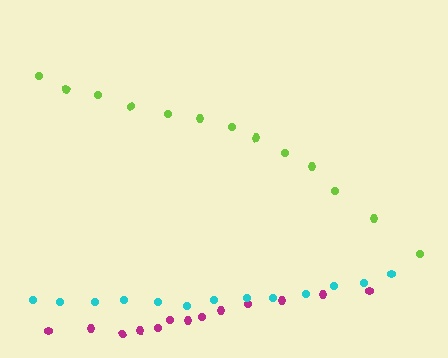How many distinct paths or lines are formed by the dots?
There are 3 distinct paths.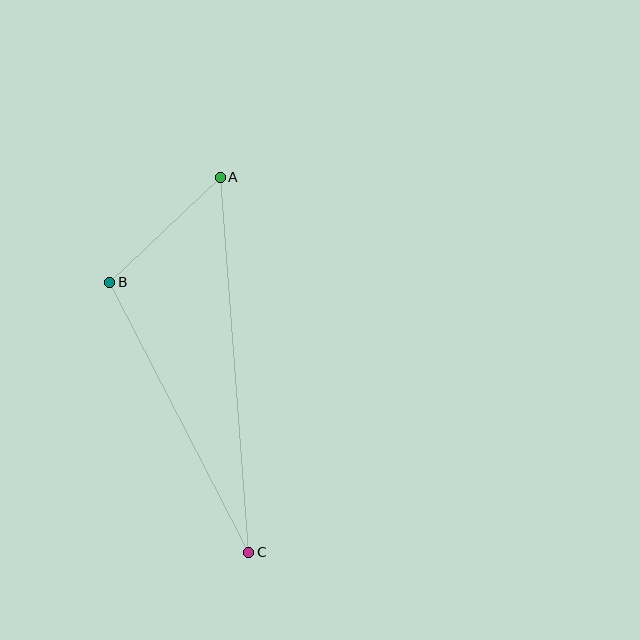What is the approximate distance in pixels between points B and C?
The distance between B and C is approximately 304 pixels.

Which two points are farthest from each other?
Points A and C are farthest from each other.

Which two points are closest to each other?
Points A and B are closest to each other.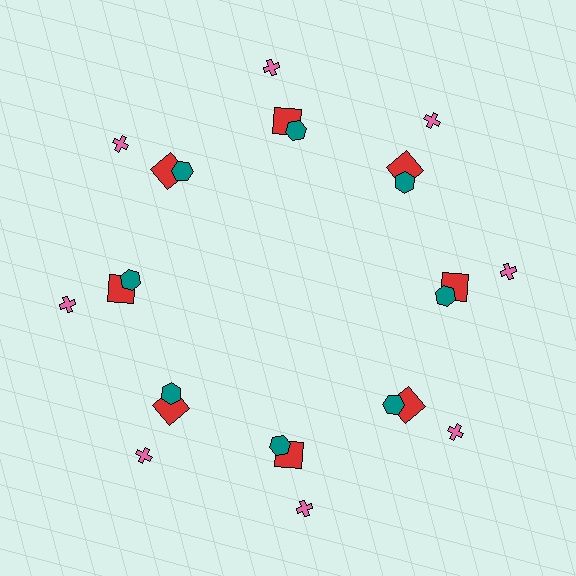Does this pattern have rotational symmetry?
Yes, this pattern has 8-fold rotational symmetry. It looks the same after rotating 45 degrees around the center.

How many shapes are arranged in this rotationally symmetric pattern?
There are 24 shapes, arranged in 8 groups of 3.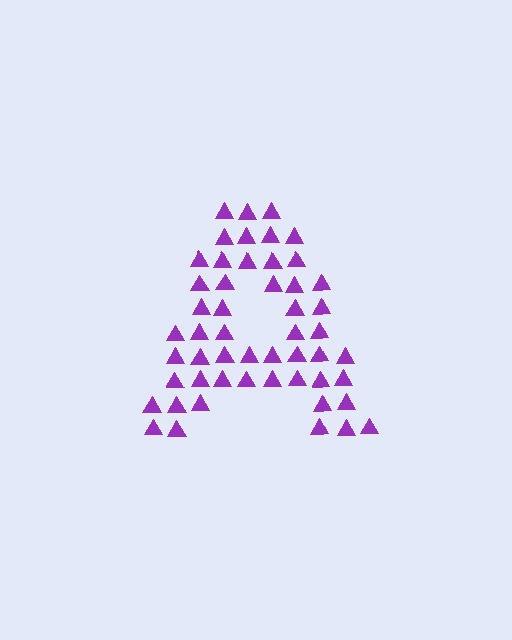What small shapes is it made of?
It is made of small triangles.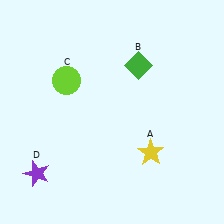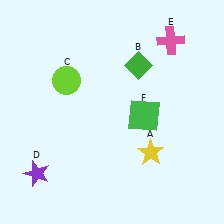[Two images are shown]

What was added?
A pink cross (E), a green square (F) were added in Image 2.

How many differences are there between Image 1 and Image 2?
There are 2 differences between the two images.